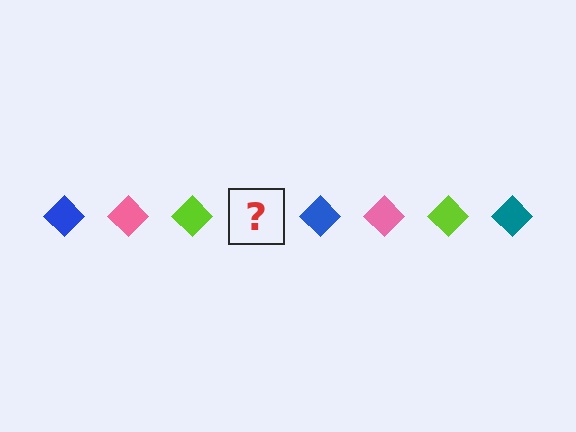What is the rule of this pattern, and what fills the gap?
The rule is that the pattern cycles through blue, pink, lime, teal diamonds. The gap should be filled with a teal diamond.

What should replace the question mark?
The question mark should be replaced with a teal diamond.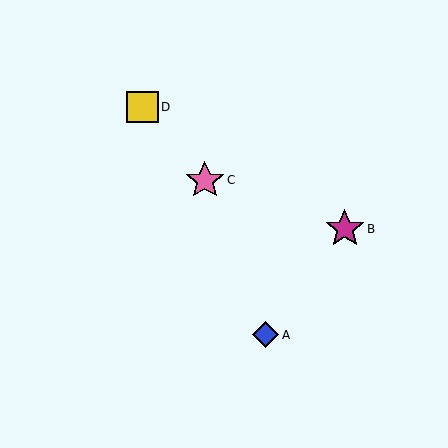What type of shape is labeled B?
Shape B is a magenta star.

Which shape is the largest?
The magenta star (labeled B) is the largest.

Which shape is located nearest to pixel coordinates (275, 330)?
The blue diamond (labeled A) at (266, 335) is nearest to that location.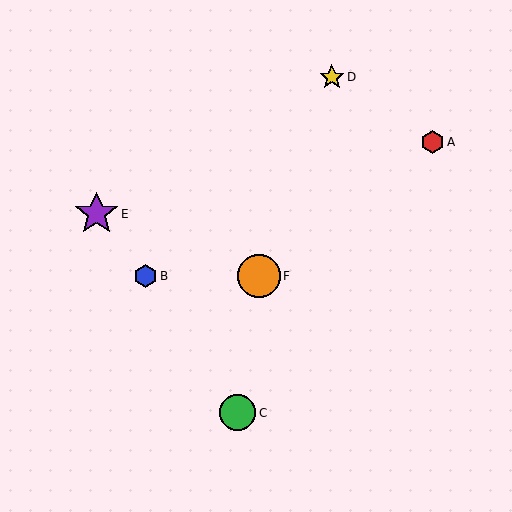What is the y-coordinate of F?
Object F is at y≈276.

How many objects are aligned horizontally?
2 objects (B, F) are aligned horizontally.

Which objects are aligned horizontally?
Objects B, F are aligned horizontally.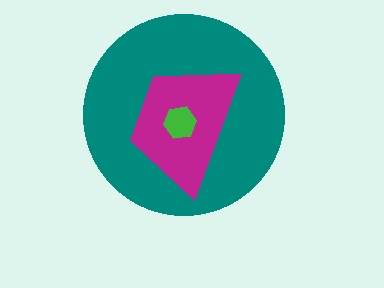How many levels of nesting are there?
3.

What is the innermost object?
The green hexagon.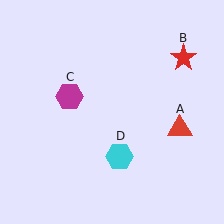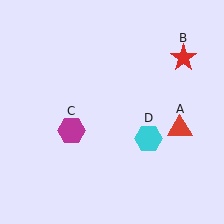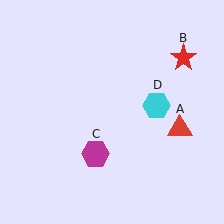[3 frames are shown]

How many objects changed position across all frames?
2 objects changed position: magenta hexagon (object C), cyan hexagon (object D).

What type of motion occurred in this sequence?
The magenta hexagon (object C), cyan hexagon (object D) rotated counterclockwise around the center of the scene.